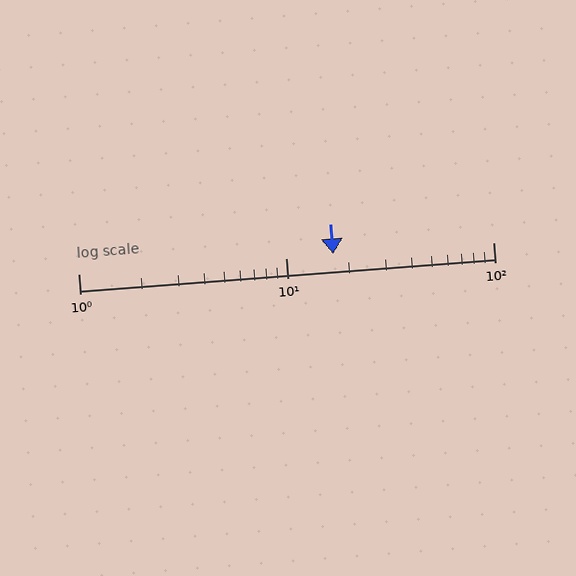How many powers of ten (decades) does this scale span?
The scale spans 2 decades, from 1 to 100.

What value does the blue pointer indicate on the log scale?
The pointer indicates approximately 17.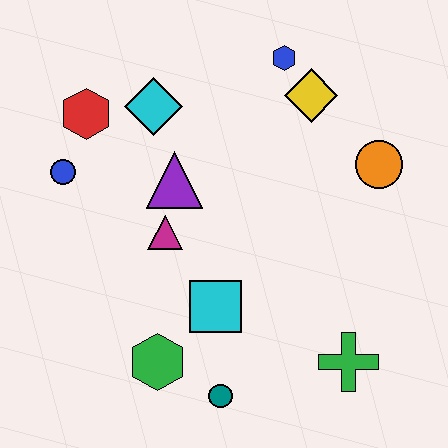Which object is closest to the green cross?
The teal circle is closest to the green cross.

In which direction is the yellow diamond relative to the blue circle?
The yellow diamond is to the right of the blue circle.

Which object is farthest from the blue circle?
The green cross is farthest from the blue circle.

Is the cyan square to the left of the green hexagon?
No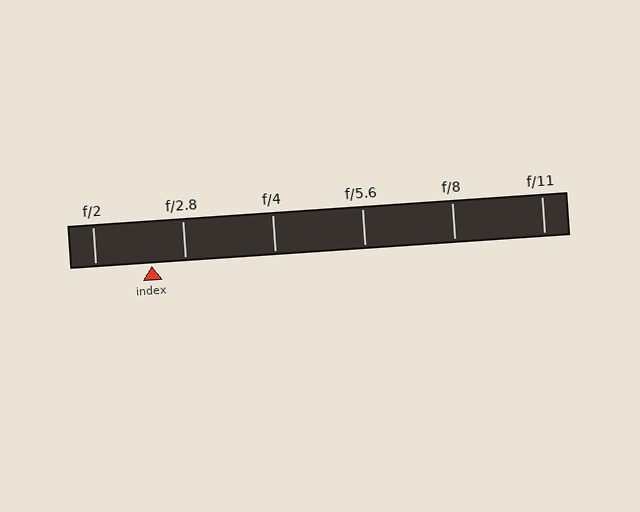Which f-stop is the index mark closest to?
The index mark is closest to f/2.8.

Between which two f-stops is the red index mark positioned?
The index mark is between f/2 and f/2.8.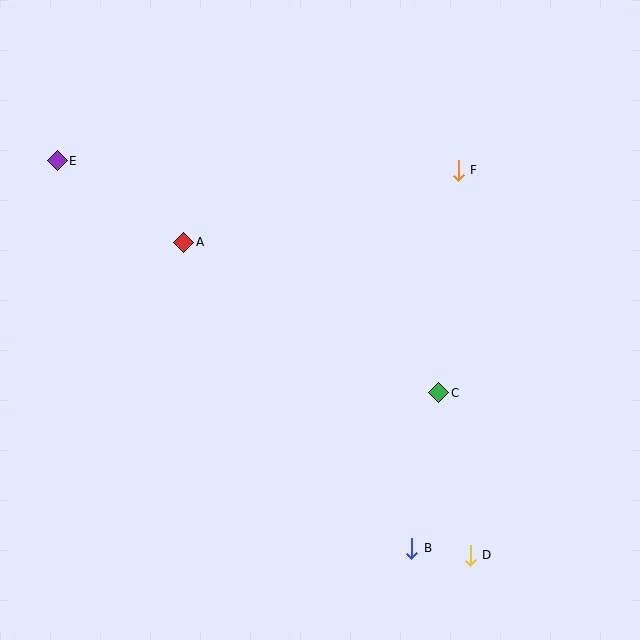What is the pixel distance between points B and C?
The distance between B and C is 158 pixels.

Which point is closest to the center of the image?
Point C at (439, 393) is closest to the center.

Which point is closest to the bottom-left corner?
Point B is closest to the bottom-left corner.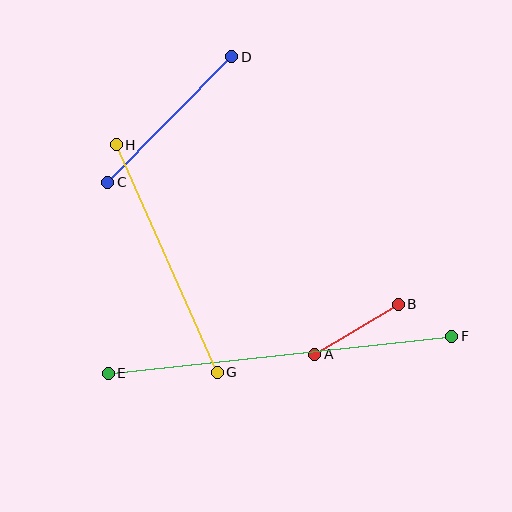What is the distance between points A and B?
The distance is approximately 97 pixels.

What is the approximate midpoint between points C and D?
The midpoint is at approximately (170, 120) pixels.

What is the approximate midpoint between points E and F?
The midpoint is at approximately (280, 355) pixels.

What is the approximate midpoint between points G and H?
The midpoint is at approximately (167, 258) pixels.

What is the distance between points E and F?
The distance is approximately 345 pixels.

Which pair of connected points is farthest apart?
Points E and F are farthest apart.